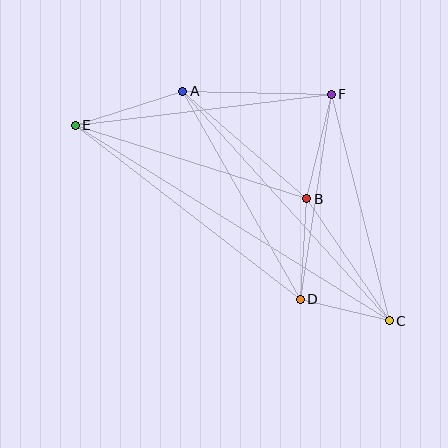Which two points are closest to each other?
Points C and D are closest to each other.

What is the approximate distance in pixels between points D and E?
The distance between D and E is approximately 284 pixels.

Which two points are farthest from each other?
Points C and E are farthest from each other.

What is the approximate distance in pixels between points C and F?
The distance between C and F is approximately 234 pixels.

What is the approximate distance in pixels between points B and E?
The distance between B and E is approximately 243 pixels.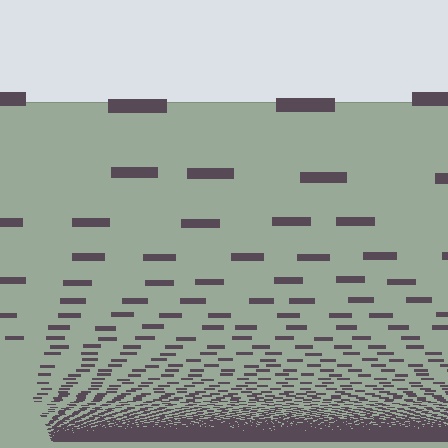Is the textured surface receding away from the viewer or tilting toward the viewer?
The surface appears to tilt toward the viewer. Texture elements get larger and sparser toward the top.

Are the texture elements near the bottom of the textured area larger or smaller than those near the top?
Smaller. The gradient is inverted — elements near the bottom are smaller and denser.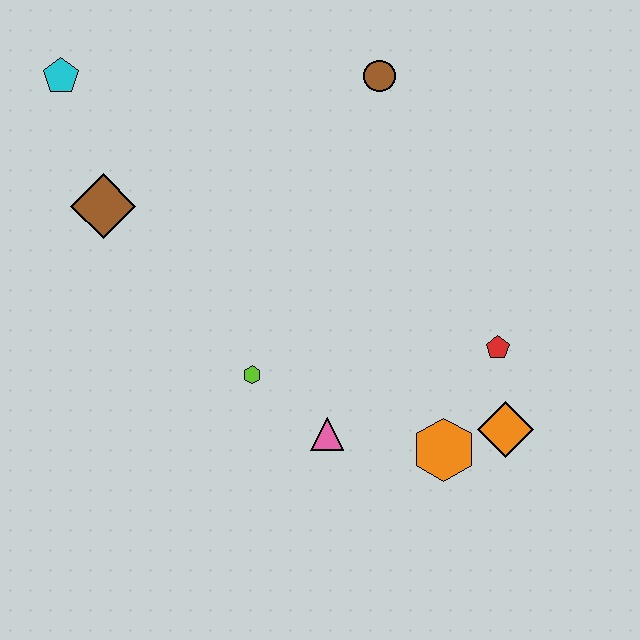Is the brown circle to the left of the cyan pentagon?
No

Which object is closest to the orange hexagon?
The orange diamond is closest to the orange hexagon.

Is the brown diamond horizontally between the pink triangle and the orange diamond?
No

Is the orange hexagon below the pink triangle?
Yes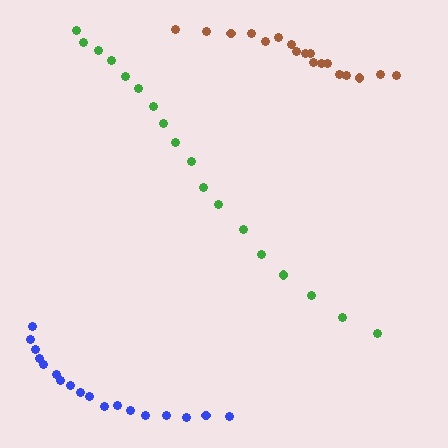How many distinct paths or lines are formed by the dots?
There are 3 distinct paths.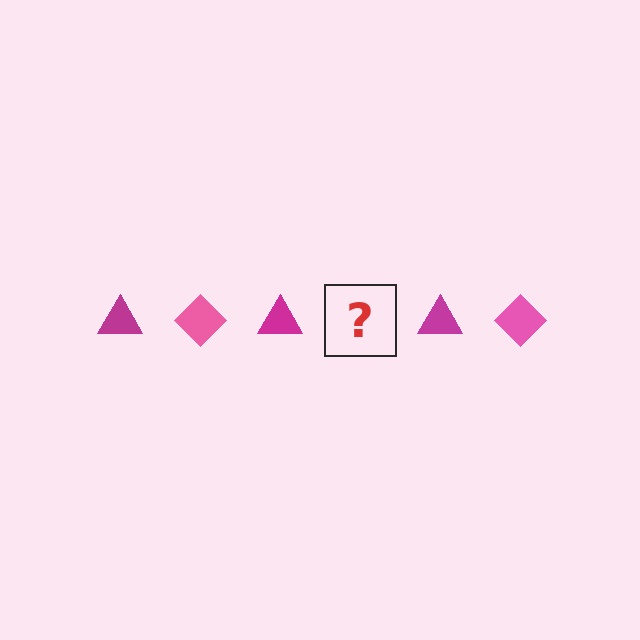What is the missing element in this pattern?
The missing element is a pink diamond.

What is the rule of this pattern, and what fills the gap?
The rule is that the pattern alternates between magenta triangle and pink diamond. The gap should be filled with a pink diamond.